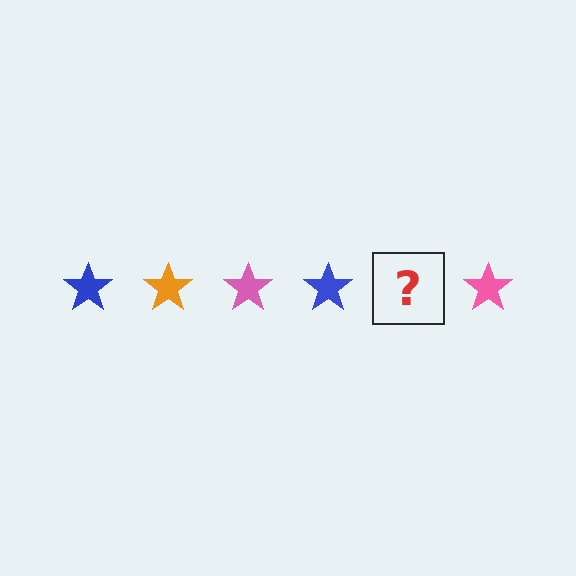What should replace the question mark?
The question mark should be replaced with an orange star.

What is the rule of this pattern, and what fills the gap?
The rule is that the pattern cycles through blue, orange, pink stars. The gap should be filled with an orange star.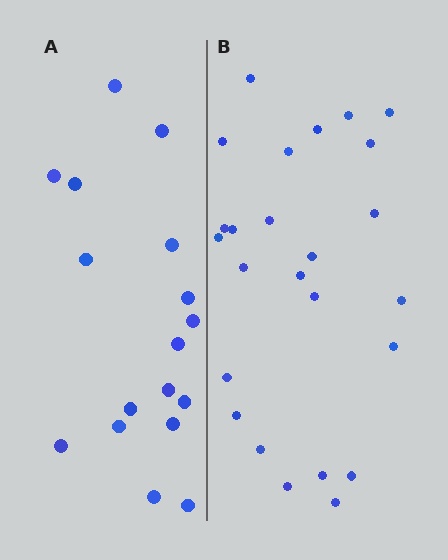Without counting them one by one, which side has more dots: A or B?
Region B (the right region) has more dots.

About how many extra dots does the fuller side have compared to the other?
Region B has roughly 8 or so more dots than region A.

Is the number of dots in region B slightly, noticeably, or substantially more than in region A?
Region B has substantially more. The ratio is roughly 1.5 to 1.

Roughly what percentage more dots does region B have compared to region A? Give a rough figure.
About 45% more.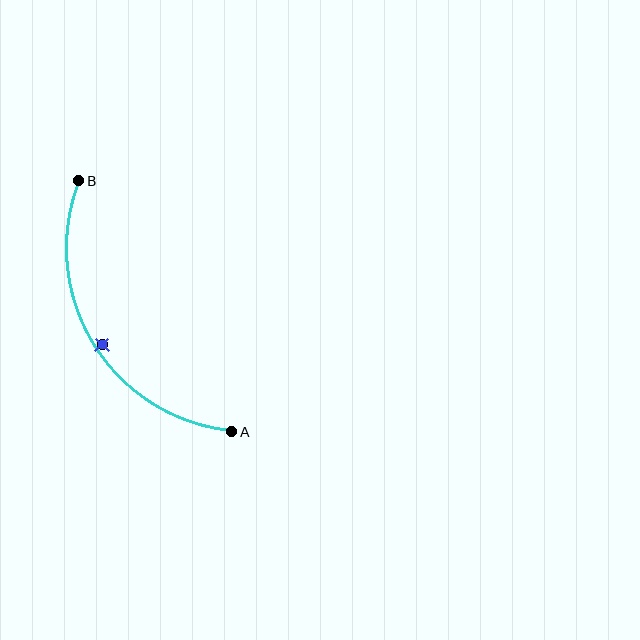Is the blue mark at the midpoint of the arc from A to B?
No — the blue mark does not lie on the arc at all. It sits slightly inside the curve.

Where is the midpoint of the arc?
The arc midpoint is the point on the curve farthest from the straight line joining A and B. It sits to the left of that line.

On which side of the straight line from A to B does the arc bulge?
The arc bulges to the left of the straight line connecting A and B.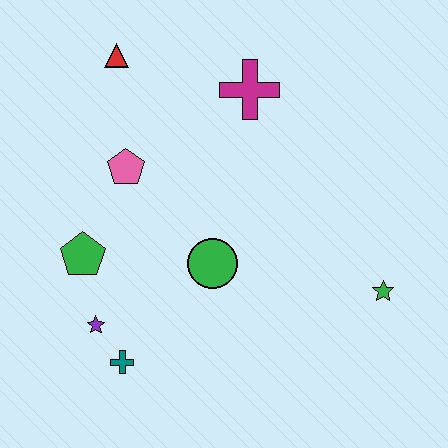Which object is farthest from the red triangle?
The green star is farthest from the red triangle.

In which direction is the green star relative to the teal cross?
The green star is to the right of the teal cross.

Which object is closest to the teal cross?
The purple star is closest to the teal cross.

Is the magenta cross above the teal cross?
Yes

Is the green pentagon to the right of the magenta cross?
No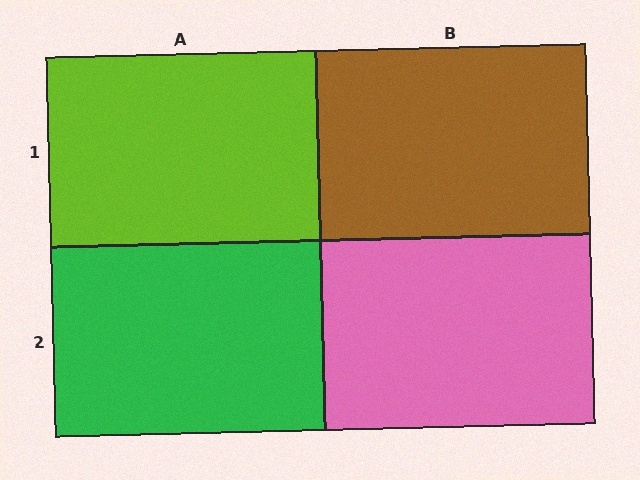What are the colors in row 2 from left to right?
Green, pink.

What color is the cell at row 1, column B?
Brown.